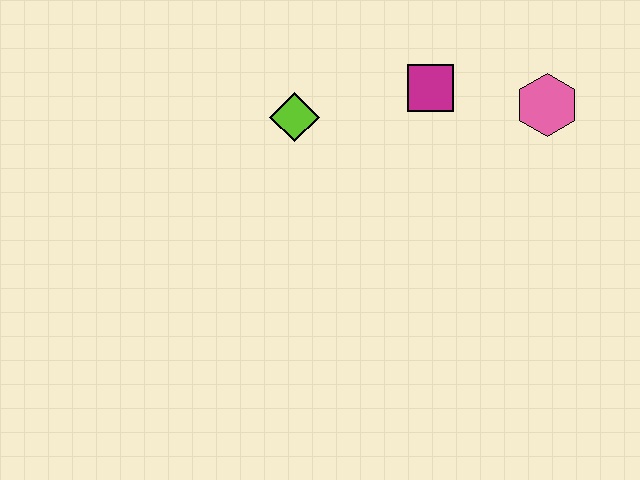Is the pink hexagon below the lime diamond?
No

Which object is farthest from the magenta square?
The lime diamond is farthest from the magenta square.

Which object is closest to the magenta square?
The pink hexagon is closest to the magenta square.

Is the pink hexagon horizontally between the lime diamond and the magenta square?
No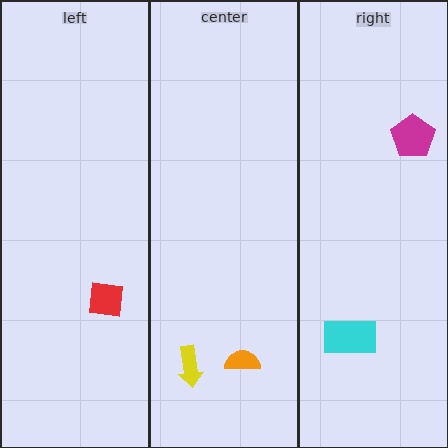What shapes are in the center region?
The yellow arrow, the orange semicircle.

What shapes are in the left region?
The red square.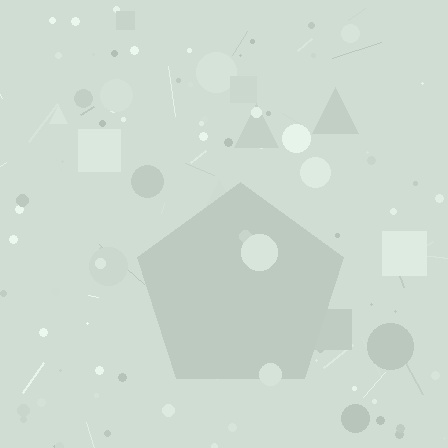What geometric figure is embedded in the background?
A pentagon is embedded in the background.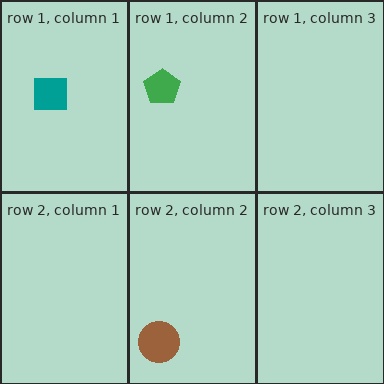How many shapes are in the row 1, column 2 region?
1.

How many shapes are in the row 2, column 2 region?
1.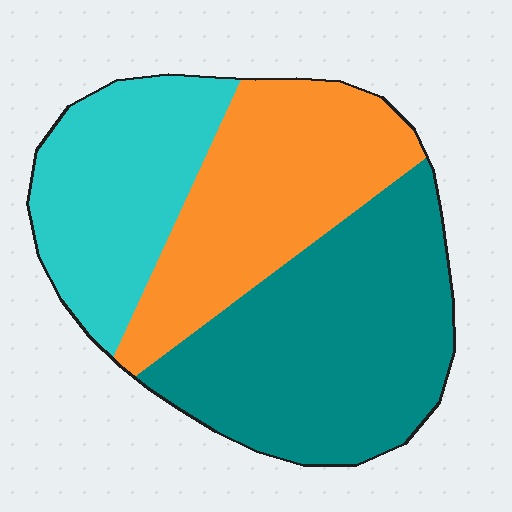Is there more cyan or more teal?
Teal.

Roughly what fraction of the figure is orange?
Orange takes up about one third (1/3) of the figure.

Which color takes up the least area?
Cyan, at roughly 25%.